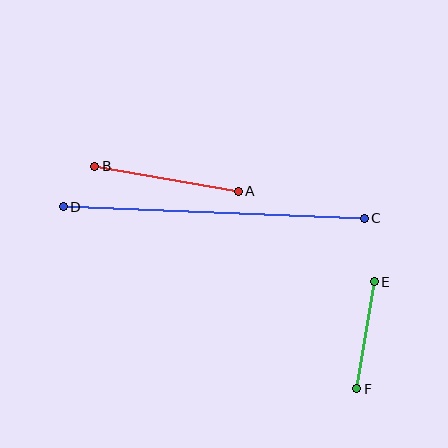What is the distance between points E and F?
The distance is approximately 108 pixels.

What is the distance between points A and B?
The distance is approximately 146 pixels.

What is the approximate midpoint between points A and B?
The midpoint is at approximately (167, 179) pixels.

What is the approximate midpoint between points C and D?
The midpoint is at approximately (214, 212) pixels.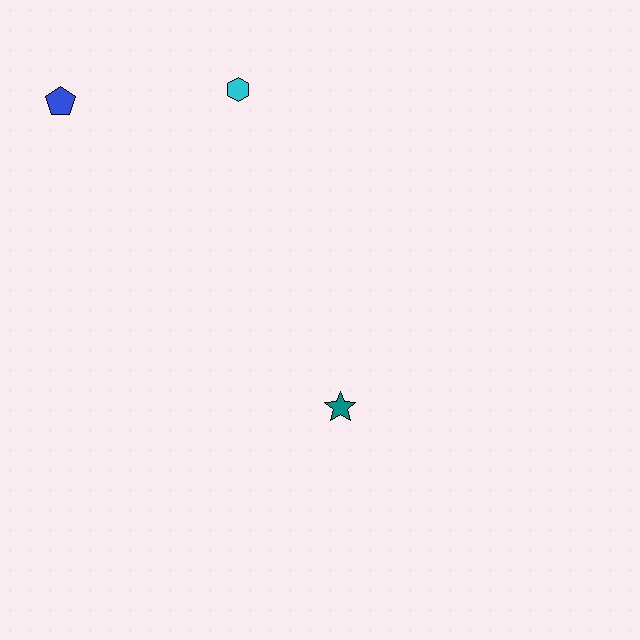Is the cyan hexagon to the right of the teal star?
No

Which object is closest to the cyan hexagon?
The blue pentagon is closest to the cyan hexagon.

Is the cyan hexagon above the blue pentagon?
Yes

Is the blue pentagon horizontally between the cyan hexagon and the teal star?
No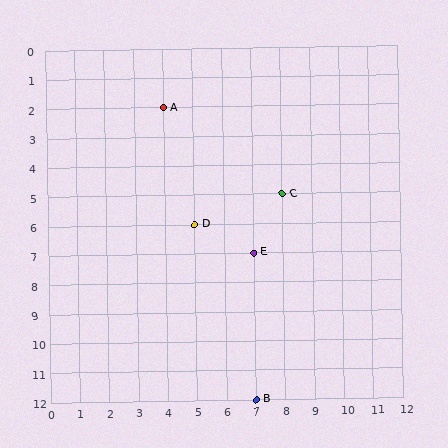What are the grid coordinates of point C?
Point C is at grid coordinates (8, 5).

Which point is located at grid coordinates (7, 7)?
Point E is at (7, 7).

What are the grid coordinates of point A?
Point A is at grid coordinates (4, 2).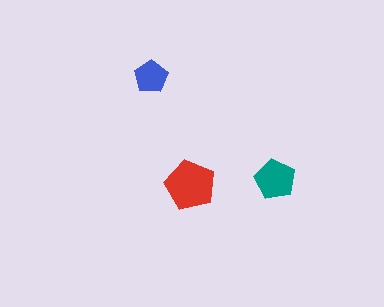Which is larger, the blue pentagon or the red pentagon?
The red one.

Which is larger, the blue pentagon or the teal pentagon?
The teal one.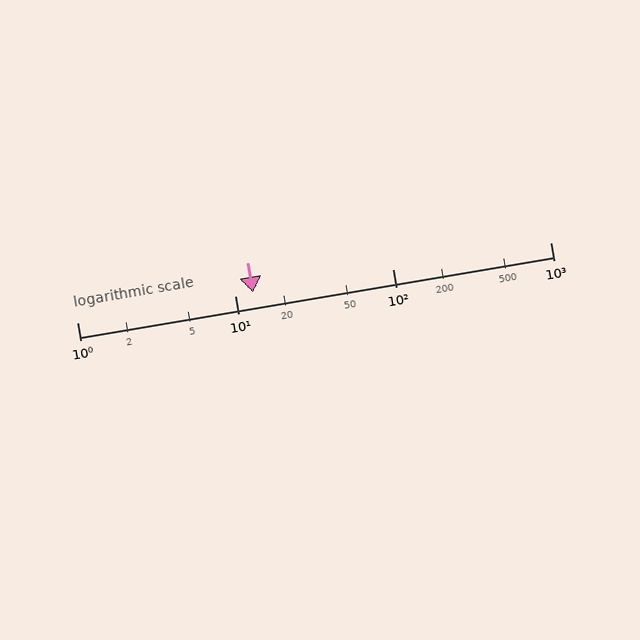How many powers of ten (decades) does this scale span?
The scale spans 3 decades, from 1 to 1000.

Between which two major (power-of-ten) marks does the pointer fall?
The pointer is between 10 and 100.